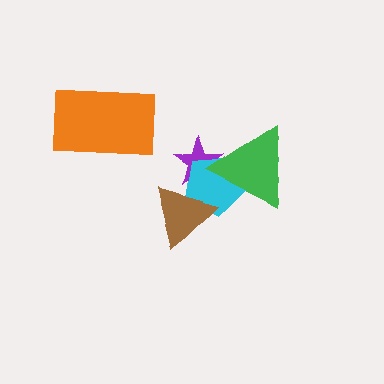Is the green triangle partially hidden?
No, no other shape covers it.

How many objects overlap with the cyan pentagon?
3 objects overlap with the cyan pentagon.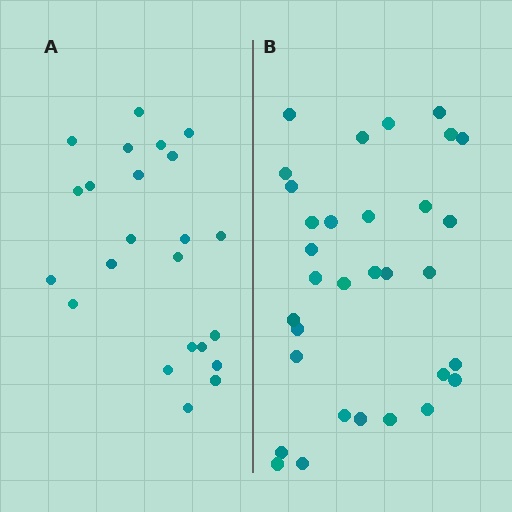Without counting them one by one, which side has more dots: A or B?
Region B (the right region) has more dots.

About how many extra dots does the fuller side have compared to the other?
Region B has roughly 8 or so more dots than region A.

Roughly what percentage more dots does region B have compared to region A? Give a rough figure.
About 40% more.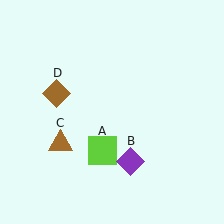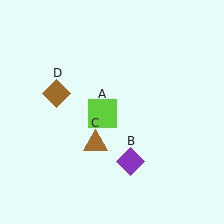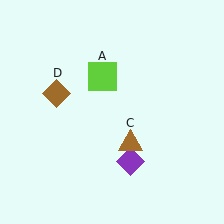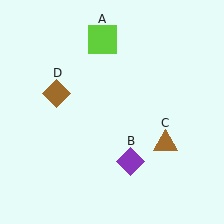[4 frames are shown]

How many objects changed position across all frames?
2 objects changed position: lime square (object A), brown triangle (object C).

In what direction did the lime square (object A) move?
The lime square (object A) moved up.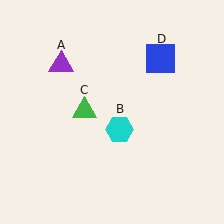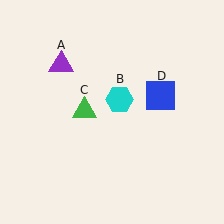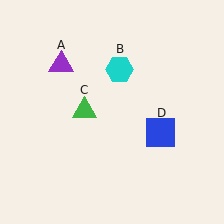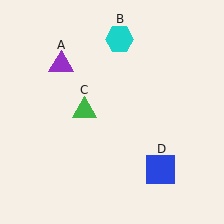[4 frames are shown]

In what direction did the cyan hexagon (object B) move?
The cyan hexagon (object B) moved up.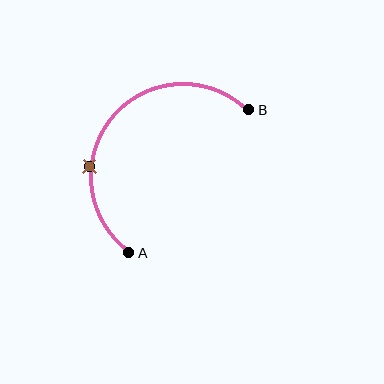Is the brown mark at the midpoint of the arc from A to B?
No. The brown mark lies on the arc but is closer to endpoint A. The arc midpoint would be at the point on the curve equidistant along the arc from both A and B.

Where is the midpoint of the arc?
The arc midpoint is the point on the curve farthest from the straight line joining A and B. It sits above and to the left of that line.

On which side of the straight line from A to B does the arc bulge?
The arc bulges above and to the left of the straight line connecting A and B.